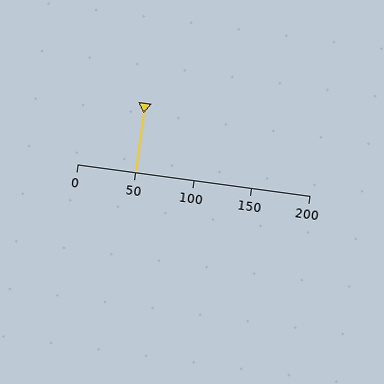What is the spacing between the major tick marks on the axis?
The major ticks are spaced 50 apart.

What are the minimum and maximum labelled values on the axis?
The axis runs from 0 to 200.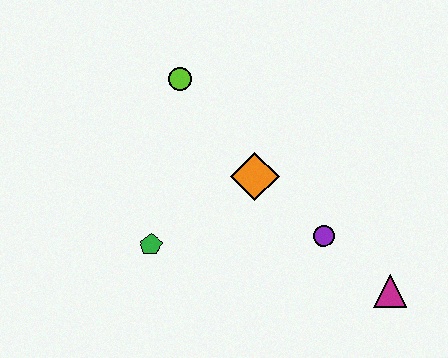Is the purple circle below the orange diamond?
Yes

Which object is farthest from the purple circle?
The lime circle is farthest from the purple circle.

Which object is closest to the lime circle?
The orange diamond is closest to the lime circle.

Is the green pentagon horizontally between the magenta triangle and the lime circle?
No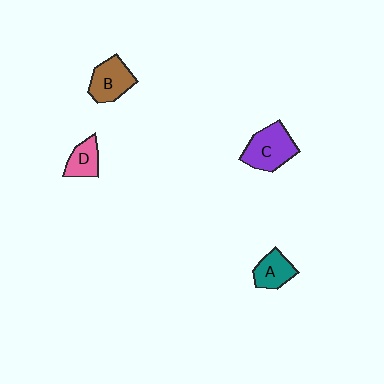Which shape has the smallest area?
Shape D (pink).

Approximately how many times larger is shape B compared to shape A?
Approximately 1.3 times.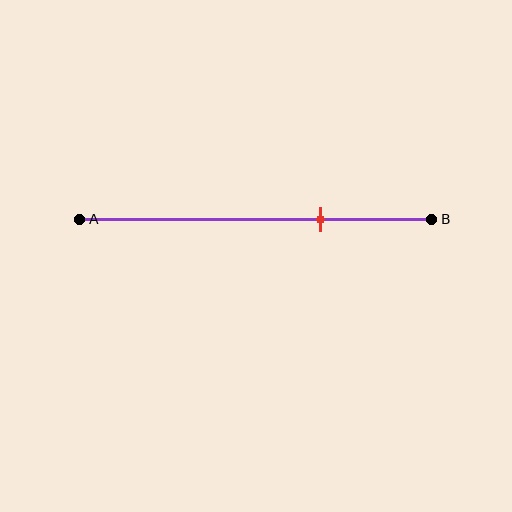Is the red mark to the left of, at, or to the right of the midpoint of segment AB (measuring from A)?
The red mark is to the right of the midpoint of segment AB.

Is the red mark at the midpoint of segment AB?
No, the mark is at about 70% from A, not at the 50% midpoint.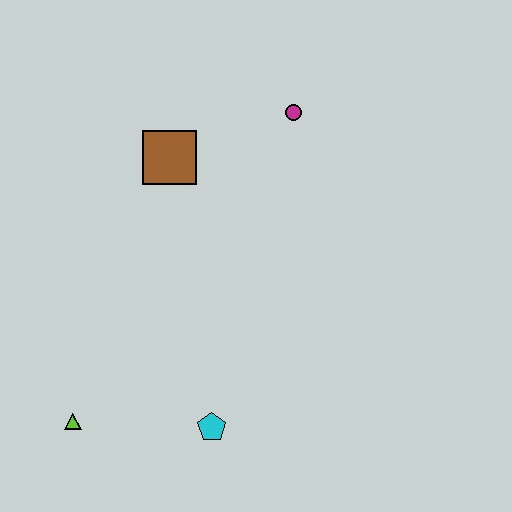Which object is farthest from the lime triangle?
The magenta circle is farthest from the lime triangle.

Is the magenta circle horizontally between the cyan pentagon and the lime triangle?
No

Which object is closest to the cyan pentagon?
The lime triangle is closest to the cyan pentagon.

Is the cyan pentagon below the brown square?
Yes